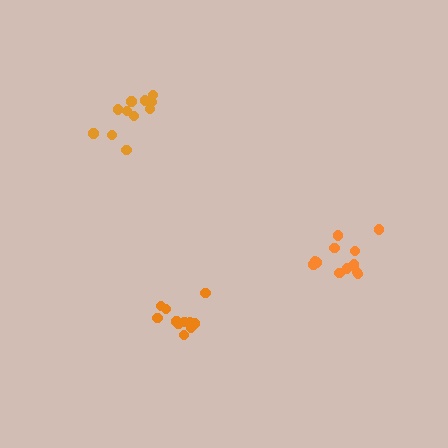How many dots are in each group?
Group 1: 11 dots, Group 2: 11 dots, Group 3: 12 dots (34 total).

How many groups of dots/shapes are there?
There are 3 groups.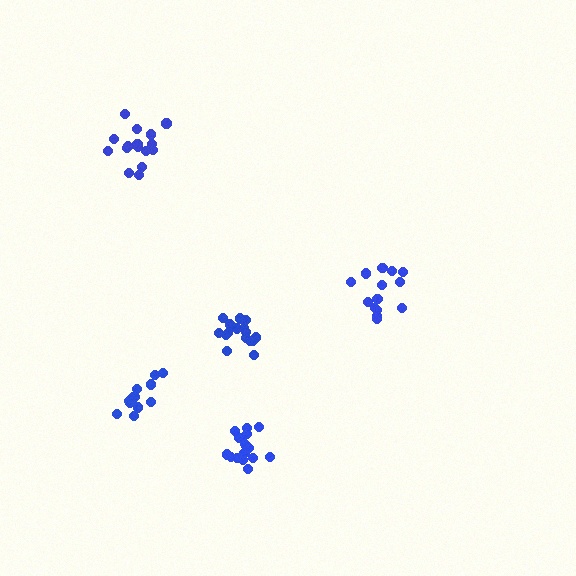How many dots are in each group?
Group 1: 16 dots, Group 2: 14 dots, Group 3: 17 dots, Group 4: 13 dots, Group 5: 16 dots (76 total).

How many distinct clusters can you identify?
There are 5 distinct clusters.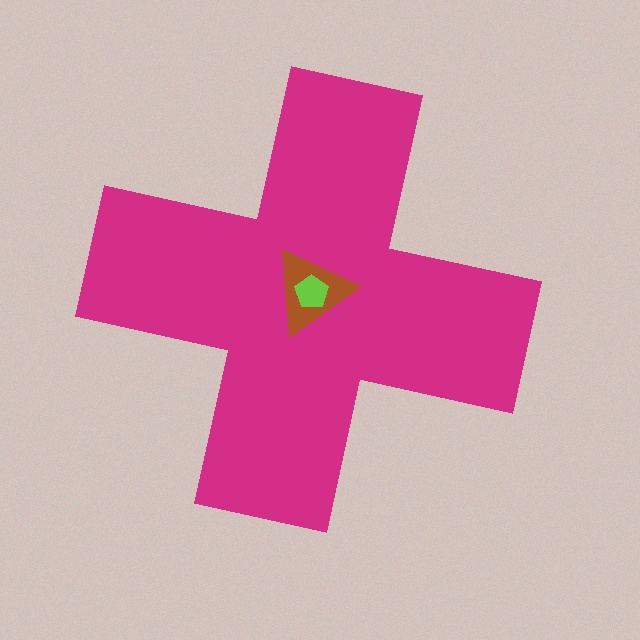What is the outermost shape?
The magenta cross.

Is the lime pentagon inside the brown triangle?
Yes.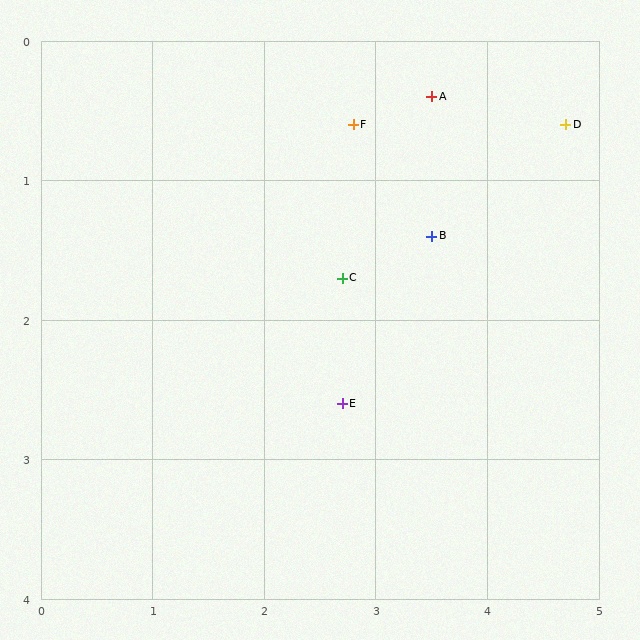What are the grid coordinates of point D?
Point D is at approximately (4.7, 0.6).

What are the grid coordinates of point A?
Point A is at approximately (3.5, 0.4).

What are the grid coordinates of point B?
Point B is at approximately (3.5, 1.4).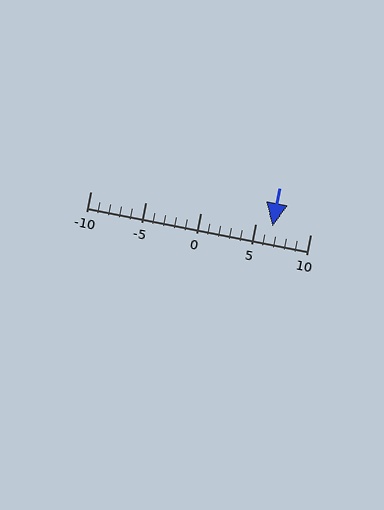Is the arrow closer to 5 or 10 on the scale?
The arrow is closer to 5.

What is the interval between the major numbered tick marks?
The major tick marks are spaced 5 units apart.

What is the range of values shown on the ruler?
The ruler shows values from -10 to 10.